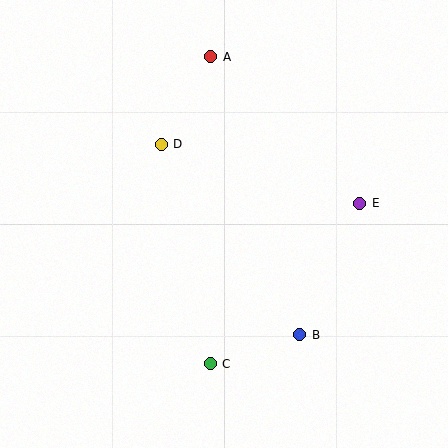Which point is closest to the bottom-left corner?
Point C is closest to the bottom-left corner.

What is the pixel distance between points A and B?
The distance between A and B is 292 pixels.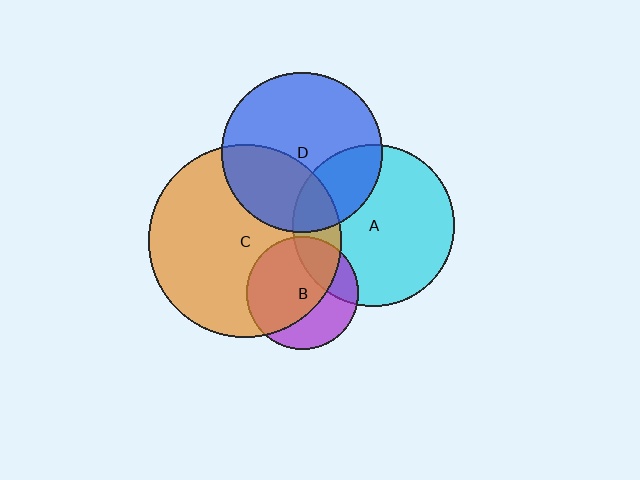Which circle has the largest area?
Circle C (orange).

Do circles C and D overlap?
Yes.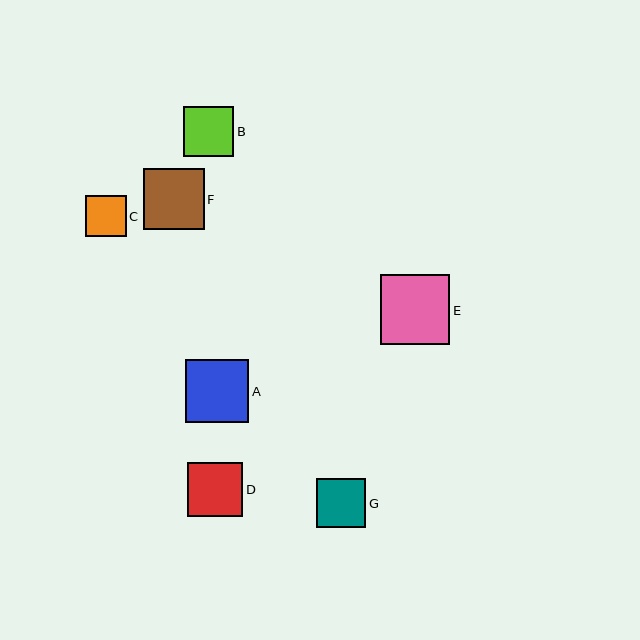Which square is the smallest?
Square C is the smallest with a size of approximately 40 pixels.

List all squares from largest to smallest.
From largest to smallest: E, A, F, D, B, G, C.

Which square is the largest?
Square E is the largest with a size of approximately 69 pixels.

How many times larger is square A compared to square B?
Square A is approximately 1.3 times the size of square B.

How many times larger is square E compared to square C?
Square E is approximately 1.7 times the size of square C.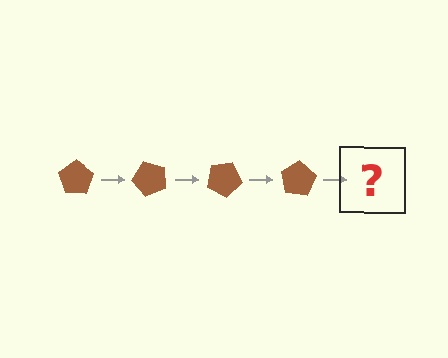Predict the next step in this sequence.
The next step is a brown pentagon rotated 200 degrees.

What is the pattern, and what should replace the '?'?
The pattern is that the pentagon rotates 50 degrees each step. The '?' should be a brown pentagon rotated 200 degrees.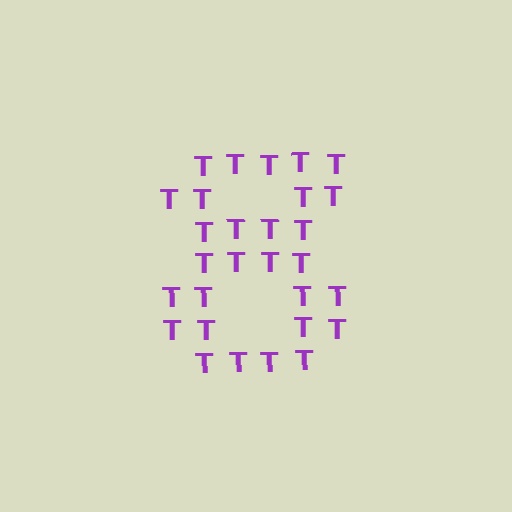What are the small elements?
The small elements are letter T's.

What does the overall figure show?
The overall figure shows the digit 8.